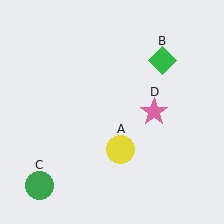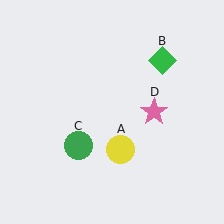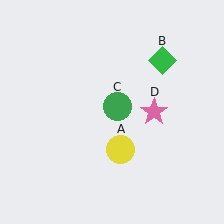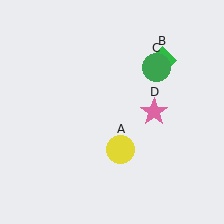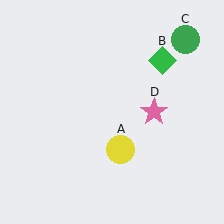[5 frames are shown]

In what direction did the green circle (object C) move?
The green circle (object C) moved up and to the right.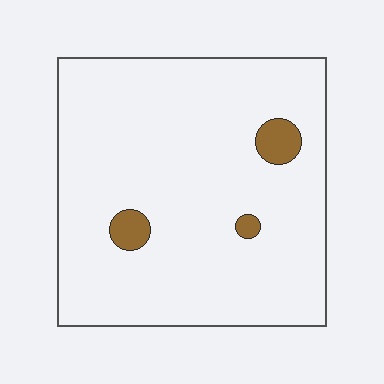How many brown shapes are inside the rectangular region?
3.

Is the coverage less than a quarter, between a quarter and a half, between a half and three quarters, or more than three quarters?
Less than a quarter.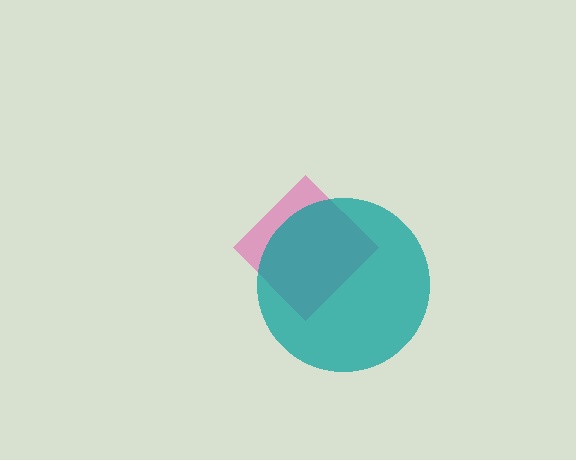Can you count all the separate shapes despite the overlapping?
Yes, there are 2 separate shapes.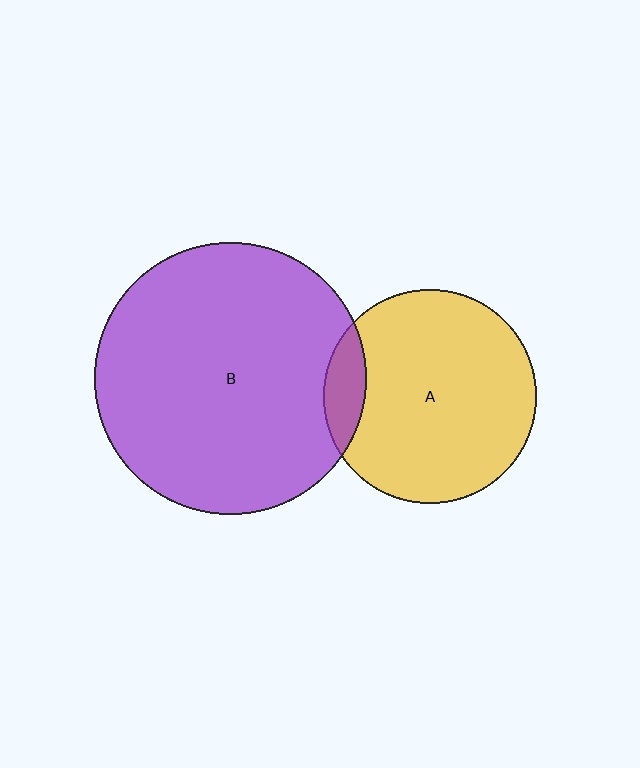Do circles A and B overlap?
Yes.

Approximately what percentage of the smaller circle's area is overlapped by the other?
Approximately 10%.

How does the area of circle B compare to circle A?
Approximately 1.6 times.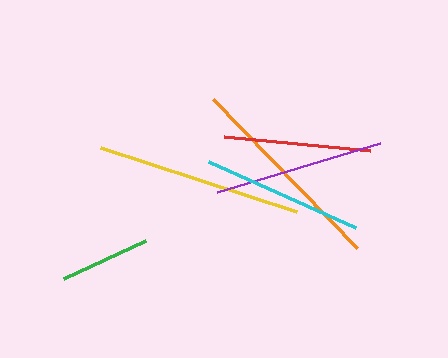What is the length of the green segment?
The green segment is approximately 90 pixels long.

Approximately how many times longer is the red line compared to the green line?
The red line is approximately 1.6 times the length of the green line.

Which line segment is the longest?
The orange line is the longest at approximately 207 pixels.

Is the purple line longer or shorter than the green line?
The purple line is longer than the green line.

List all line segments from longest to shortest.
From longest to shortest: orange, yellow, purple, cyan, red, green.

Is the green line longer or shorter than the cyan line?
The cyan line is longer than the green line.